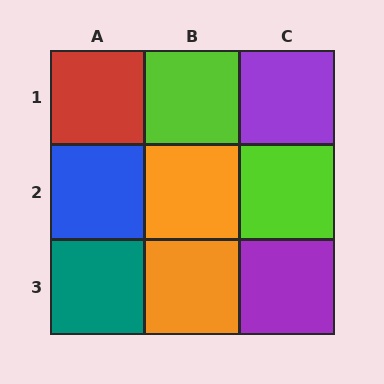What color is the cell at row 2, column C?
Lime.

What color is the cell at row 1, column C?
Purple.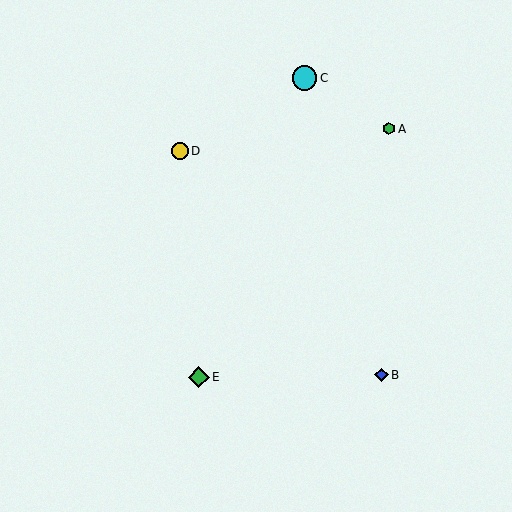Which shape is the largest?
The cyan circle (labeled C) is the largest.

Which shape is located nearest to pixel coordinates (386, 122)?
The green hexagon (labeled A) at (389, 129) is nearest to that location.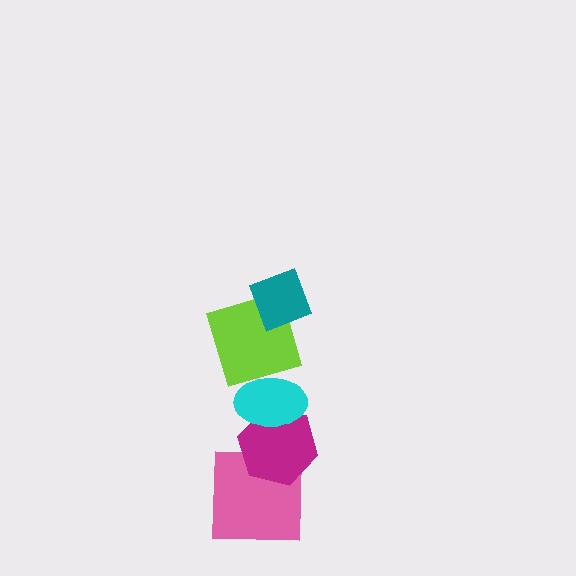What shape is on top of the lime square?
The teal diamond is on top of the lime square.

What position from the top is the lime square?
The lime square is 2nd from the top.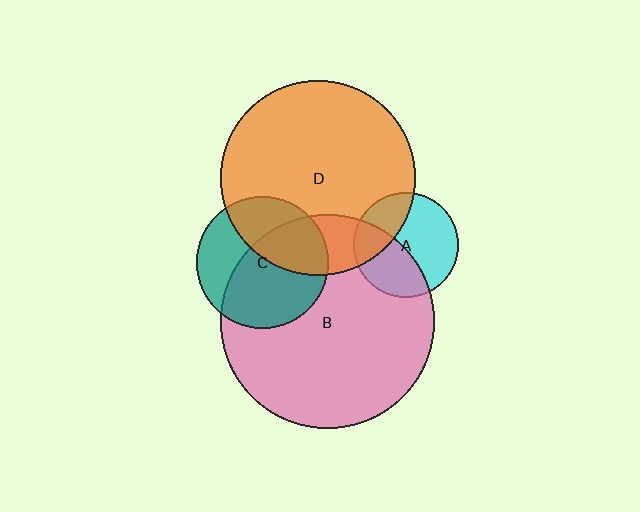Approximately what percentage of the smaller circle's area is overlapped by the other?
Approximately 30%.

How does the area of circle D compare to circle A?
Approximately 3.4 times.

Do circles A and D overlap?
Yes.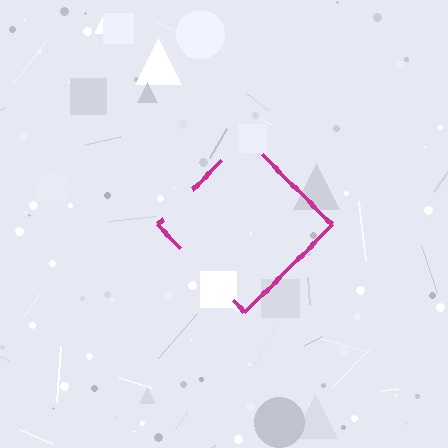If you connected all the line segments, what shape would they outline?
They would outline a diamond.